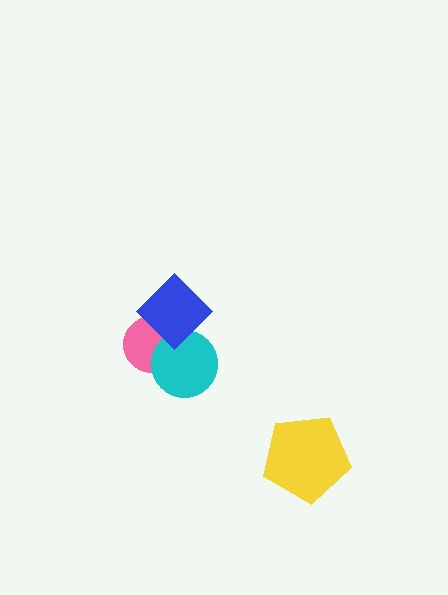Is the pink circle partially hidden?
Yes, it is partially covered by another shape.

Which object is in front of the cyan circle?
The blue diamond is in front of the cyan circle.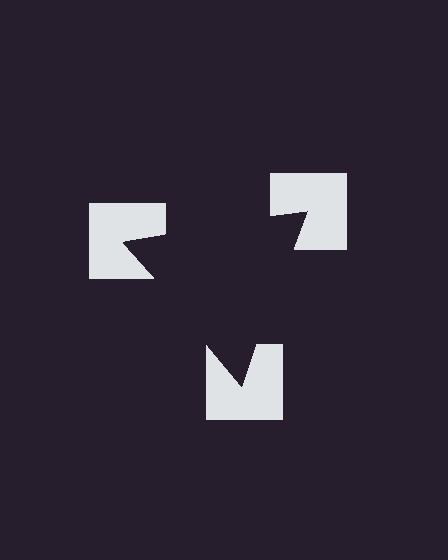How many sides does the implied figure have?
3 sides.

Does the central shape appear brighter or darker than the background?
It typically appears slightly darker than the background, even though no actual brightness change is drawn.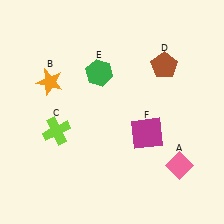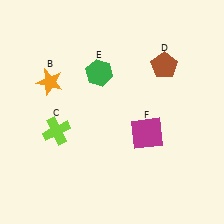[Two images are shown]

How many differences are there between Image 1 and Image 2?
There is 1 difference between the two images.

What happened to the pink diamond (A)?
The pink diamond (A) was removed in Image 2. It was in the bottom-right area of Image 1.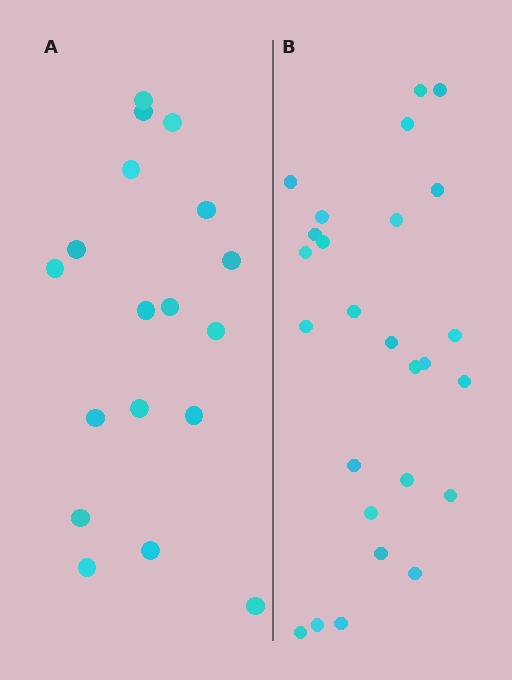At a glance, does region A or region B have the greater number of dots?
Region B (the right region) has more dots.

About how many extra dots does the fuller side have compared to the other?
Region B has roughly 8 or so more dots than region A.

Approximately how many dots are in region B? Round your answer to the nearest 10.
About 30 dots. (The exact count is 26, which rounds to 30.)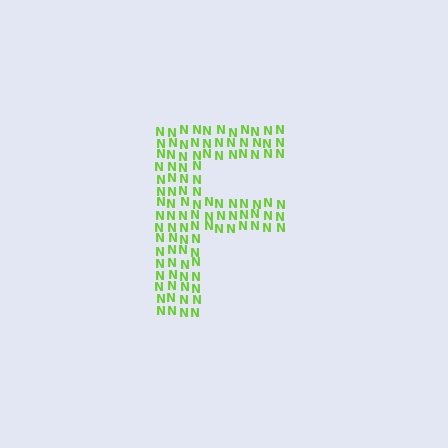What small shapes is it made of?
It is made of small letter N's.